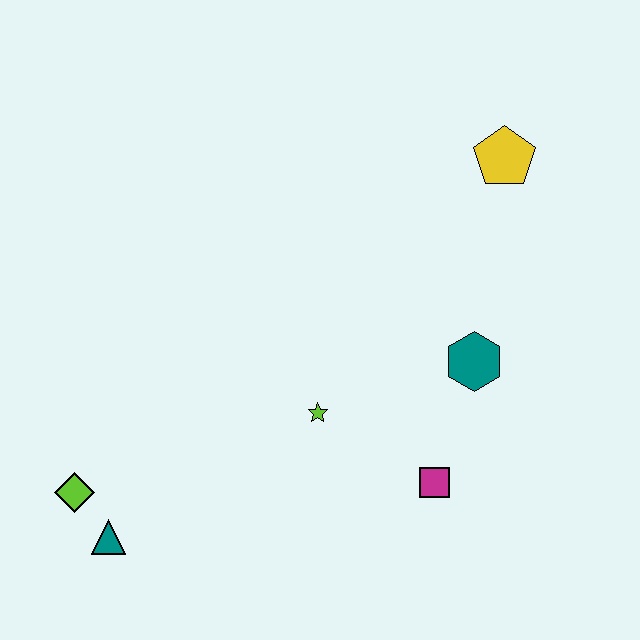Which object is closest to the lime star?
The magenta square is closest to the lime star.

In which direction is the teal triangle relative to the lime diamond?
The teal triangle is below the lime diamond.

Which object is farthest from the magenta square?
The lime diamond is farthest from the magenta square.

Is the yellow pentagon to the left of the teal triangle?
No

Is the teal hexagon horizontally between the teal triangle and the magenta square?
No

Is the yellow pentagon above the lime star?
Yes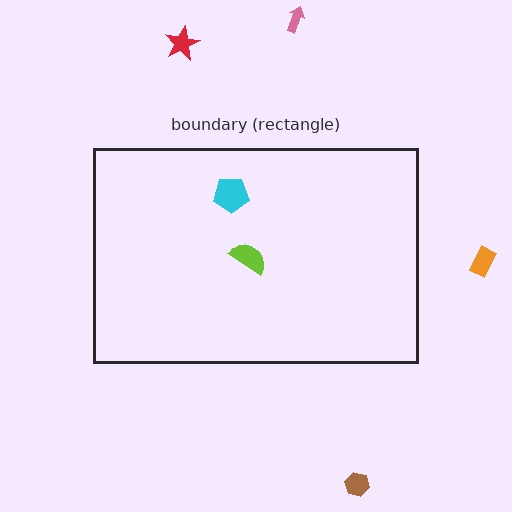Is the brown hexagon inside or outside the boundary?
Outside.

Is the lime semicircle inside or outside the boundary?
Inside.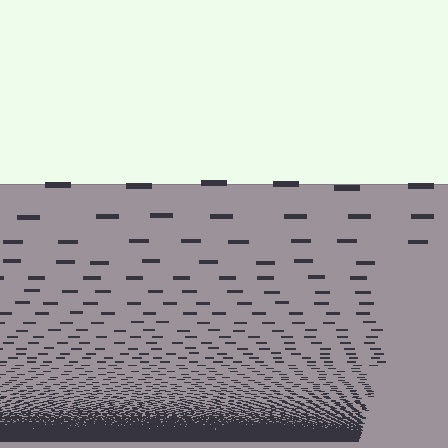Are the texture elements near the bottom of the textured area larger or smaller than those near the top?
Smaller. The gradient is inverted — elements near the bottom are smaller and denser.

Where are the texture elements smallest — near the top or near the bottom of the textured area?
Near the bottom.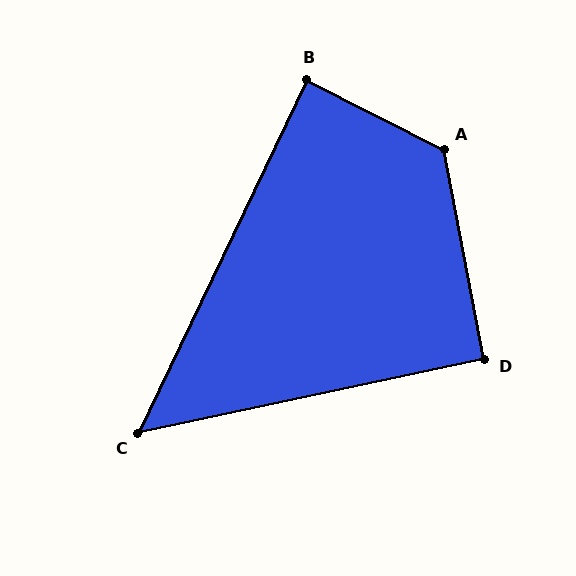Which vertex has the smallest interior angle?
C, at approximately 52 degrees.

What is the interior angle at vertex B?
Approximately 89 degrees (approximately right).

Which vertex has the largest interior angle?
A, at approximately 128 degrees.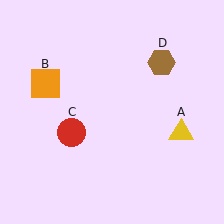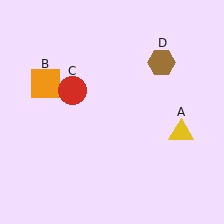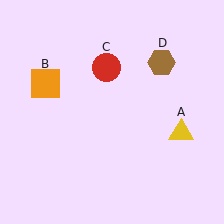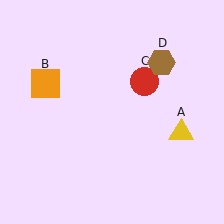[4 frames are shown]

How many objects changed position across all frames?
1 object changed position: red circle (object C).